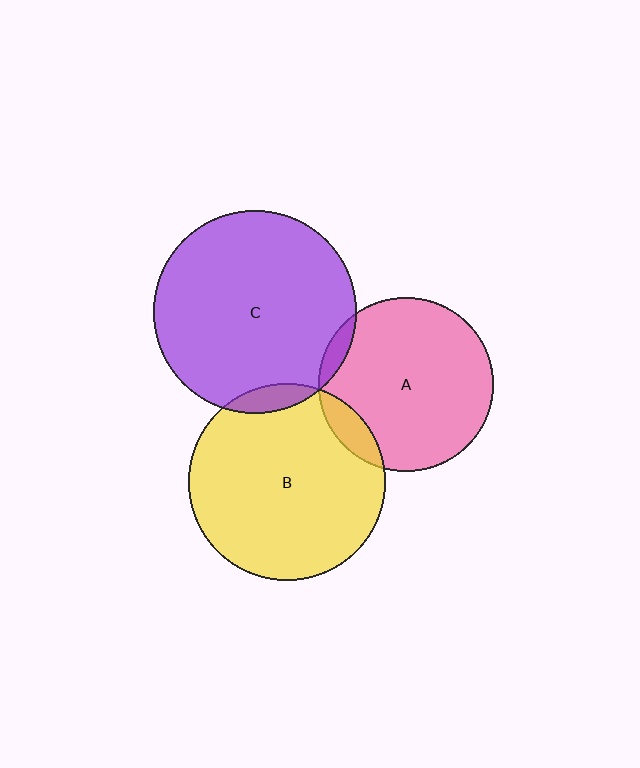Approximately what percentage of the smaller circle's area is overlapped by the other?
Approximately 10%.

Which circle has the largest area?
Circle C (purple).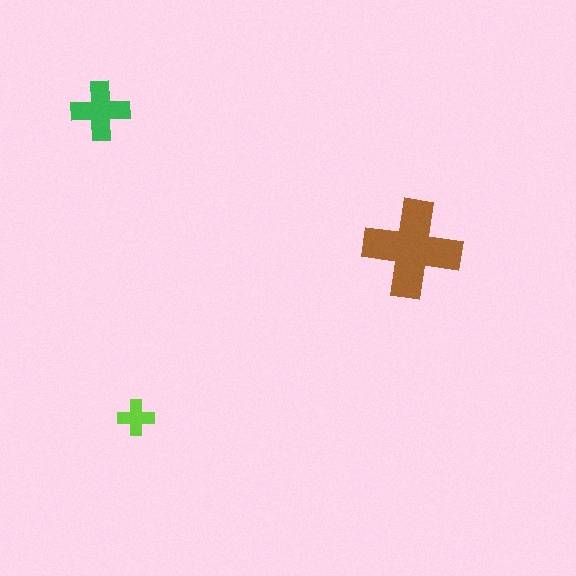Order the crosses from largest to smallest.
the brown one, the green one, the lime one.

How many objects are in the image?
There are 3 objects in the image.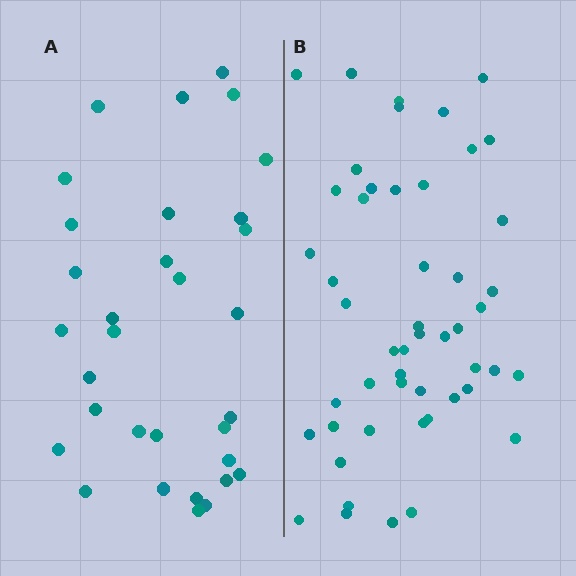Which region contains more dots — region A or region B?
Region B (the right region) has more dots.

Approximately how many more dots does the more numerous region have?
Region B has approximately 20 more dots than region A.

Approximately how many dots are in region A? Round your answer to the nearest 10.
About 30 dots. (The exact count is 32, which rounds to 30.)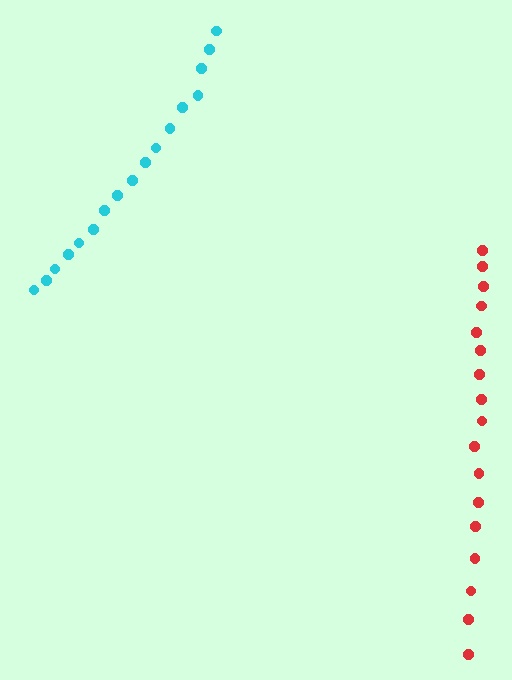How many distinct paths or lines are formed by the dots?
There are 2 distinct paths.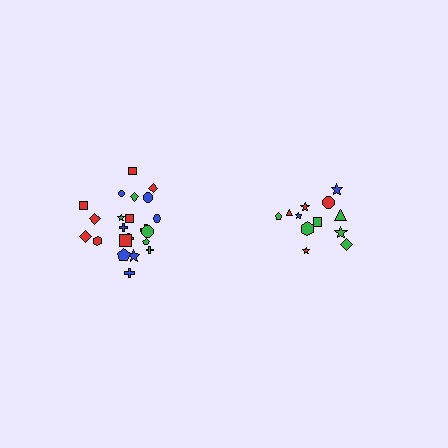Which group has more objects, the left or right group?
The left group.